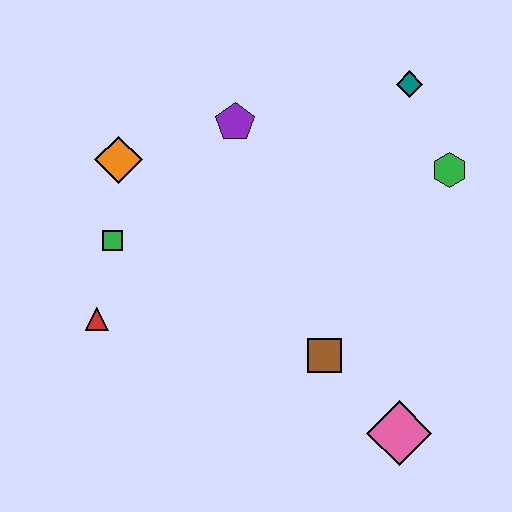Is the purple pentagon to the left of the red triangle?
No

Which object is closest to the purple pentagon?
The orange diamond is closest to the purple pentagon.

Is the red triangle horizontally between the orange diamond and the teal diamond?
No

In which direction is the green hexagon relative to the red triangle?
The green hexagon is to the right of the red triangle.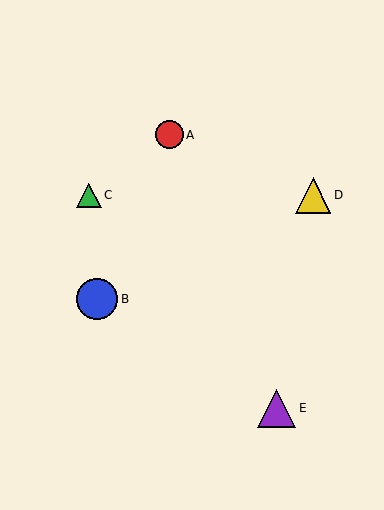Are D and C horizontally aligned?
Yes, both are at y≈195.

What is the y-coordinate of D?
Object D is at y≈195.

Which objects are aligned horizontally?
Objects C, D are aligned horizontally.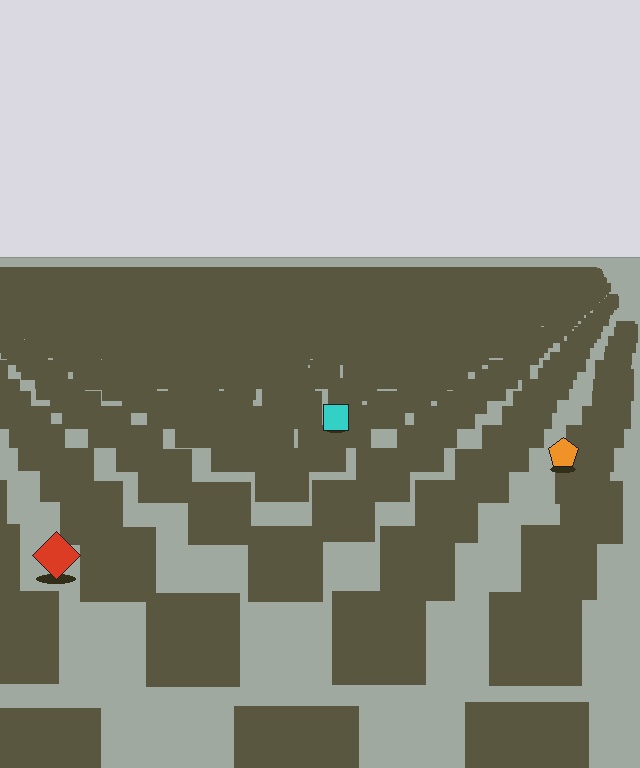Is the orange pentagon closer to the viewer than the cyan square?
Yes. The orange pentagon is closer — you can tell from the texture gradient: the ground texture is coarser near it.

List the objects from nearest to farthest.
From nearest to farthest: the red diamond, the orange pentagon, the cyan square.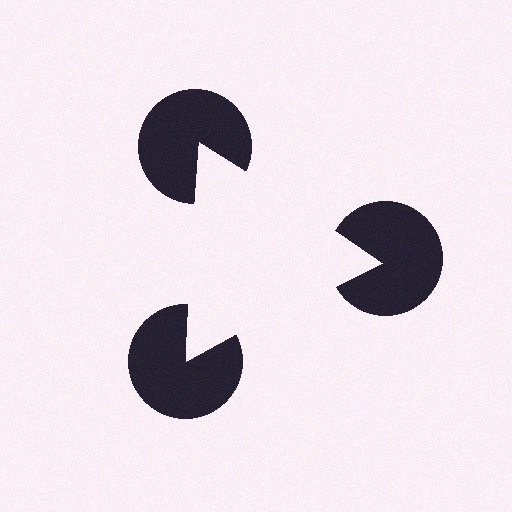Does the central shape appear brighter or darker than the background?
It typically appears slightly brighter than the background, even though no actual brightness change is drawn.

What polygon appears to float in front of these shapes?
An illusory triangle — its edges are inferred from the aligned wedge cuts in the pac-man discs, not physically drawn.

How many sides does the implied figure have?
3 sides.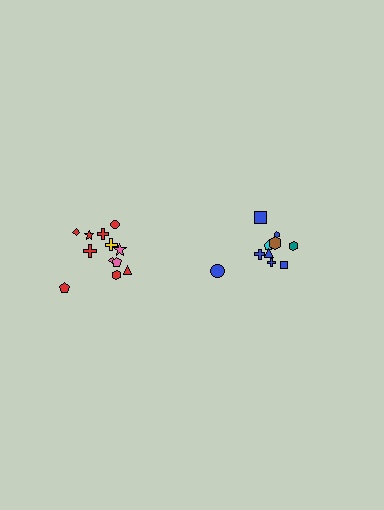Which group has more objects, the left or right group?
The left group.